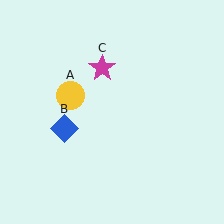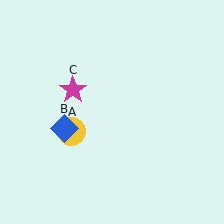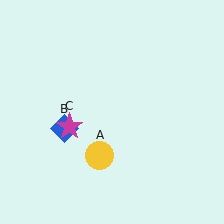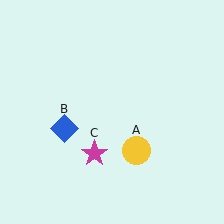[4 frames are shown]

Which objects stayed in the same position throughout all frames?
Blue diamond (object B) remained stationary.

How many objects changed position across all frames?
2 objects changed position: yellow circle (object A), magenta star (object C).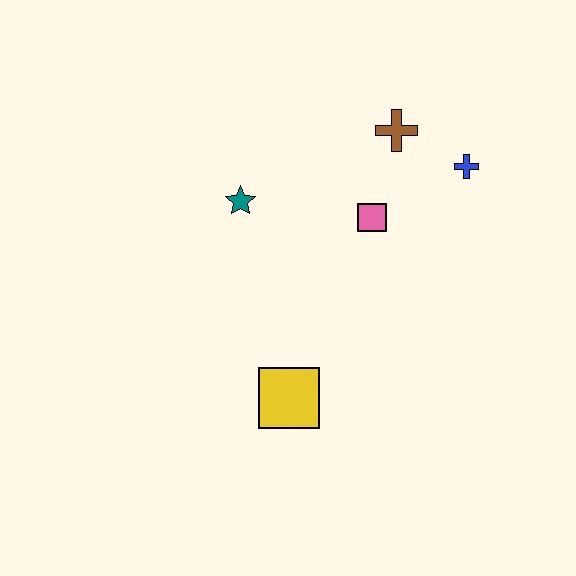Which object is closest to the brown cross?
The blue cross is closest to the brown cross.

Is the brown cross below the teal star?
No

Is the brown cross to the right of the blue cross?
No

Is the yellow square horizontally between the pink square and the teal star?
Yes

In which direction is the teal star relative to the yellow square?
The teal star is above the yellow square.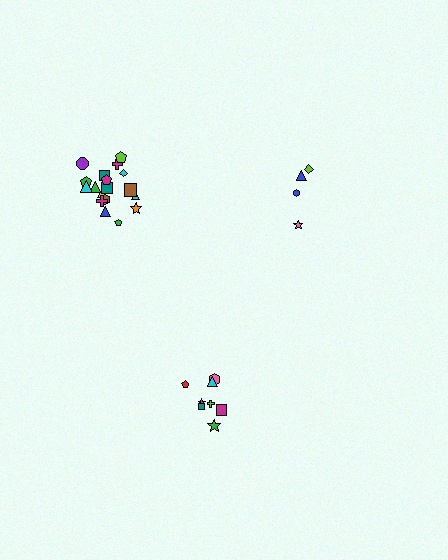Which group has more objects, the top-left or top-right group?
The top-left group.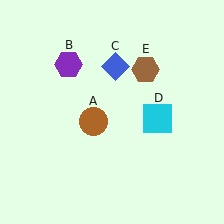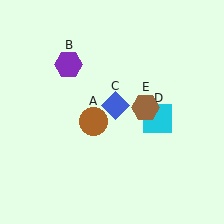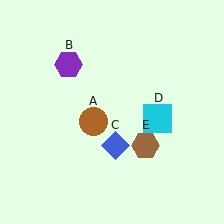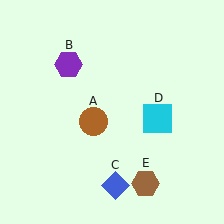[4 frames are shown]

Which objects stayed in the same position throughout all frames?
Brown circle (object A) and purple hexagon (object B) and cyan square (object D) remained stationary.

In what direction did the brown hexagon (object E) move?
The brown hexagon (object E) moved down.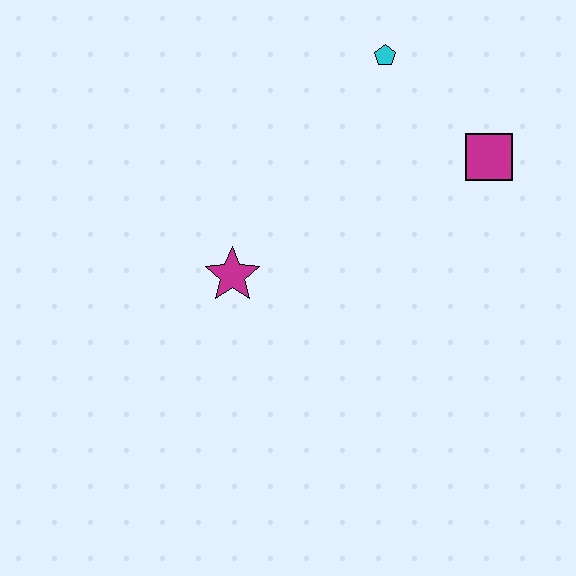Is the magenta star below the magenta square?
Yes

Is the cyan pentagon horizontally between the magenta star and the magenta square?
Yes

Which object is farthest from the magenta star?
The magenta square is farthest from the magenta star.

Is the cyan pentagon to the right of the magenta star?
Yes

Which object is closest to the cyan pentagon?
The magenta square is closest to the cyan pentagon.